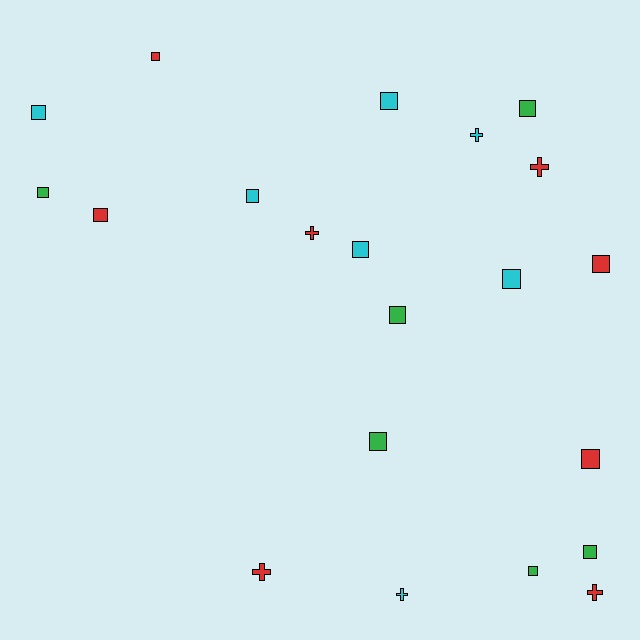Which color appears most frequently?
Red, with 8 objects.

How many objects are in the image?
There are 21 objects.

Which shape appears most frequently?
Square, with 15 objects.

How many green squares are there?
There are 6 green squares.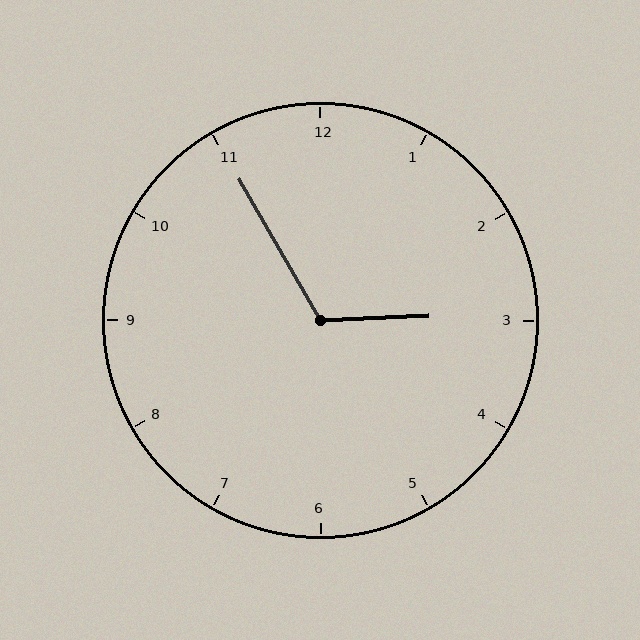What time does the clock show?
2:55.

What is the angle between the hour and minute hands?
Approximately 118 degrees.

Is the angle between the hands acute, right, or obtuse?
It is obtuse.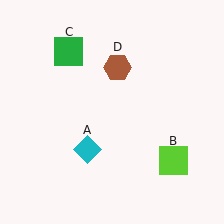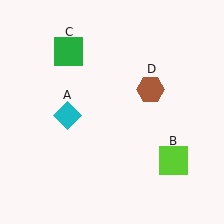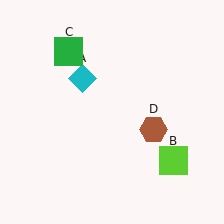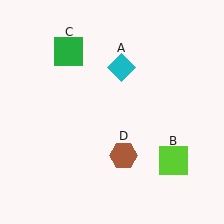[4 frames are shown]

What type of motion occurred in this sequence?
The cyan diamond (object A), brown hexagon (object D) rotated clockwise around the center of the scene.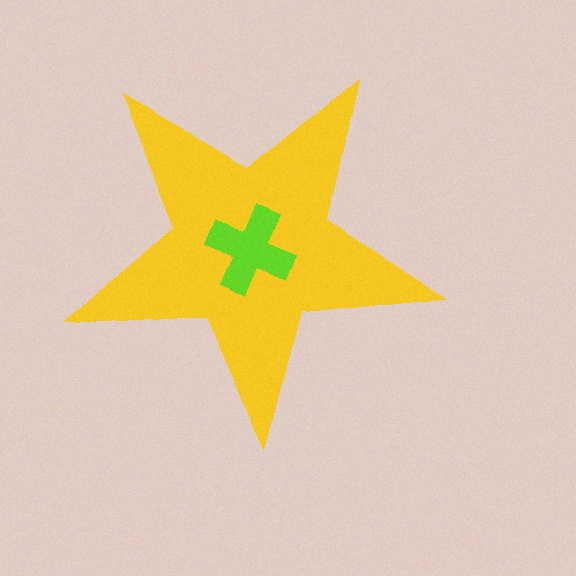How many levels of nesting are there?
2.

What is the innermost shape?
The lime cross.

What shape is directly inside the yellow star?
The lime cross.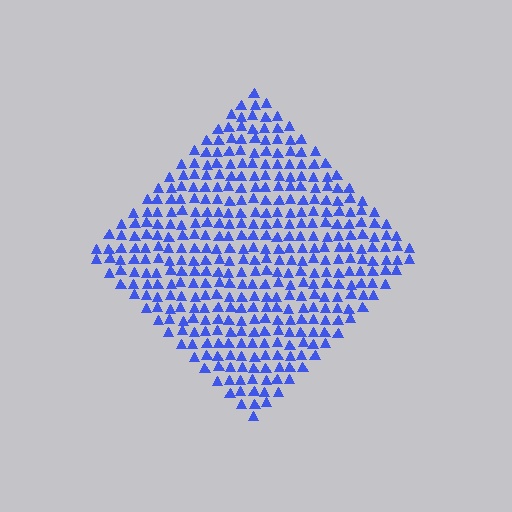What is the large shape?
The large shape is a diamond.